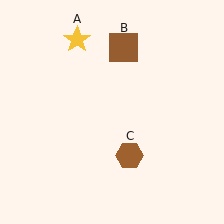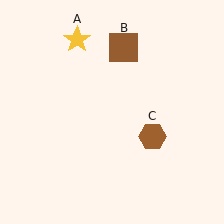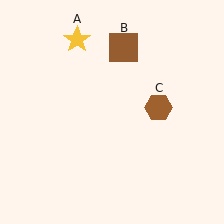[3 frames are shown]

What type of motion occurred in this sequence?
The brown hexagon (object C) rotated counterclockwise around the center of the scene.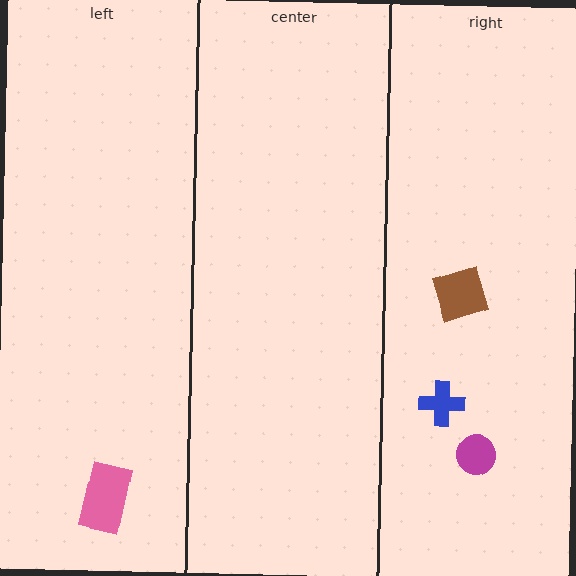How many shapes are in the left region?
1.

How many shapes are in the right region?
3.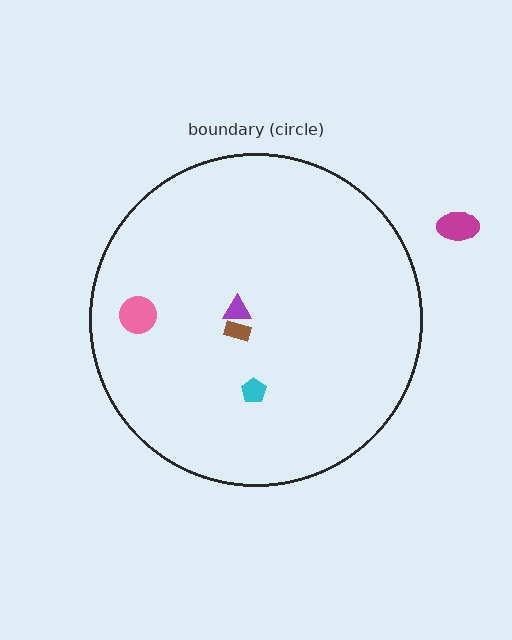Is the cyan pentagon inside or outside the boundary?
Inside.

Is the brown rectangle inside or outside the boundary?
Inside.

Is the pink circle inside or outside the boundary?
Inside.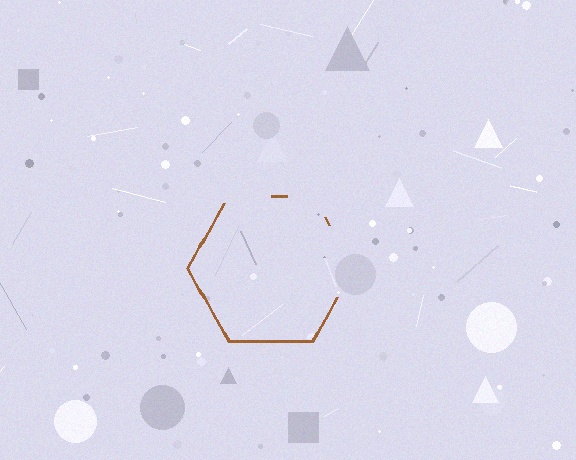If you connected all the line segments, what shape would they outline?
They would outline a hexagon.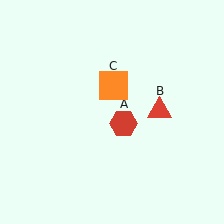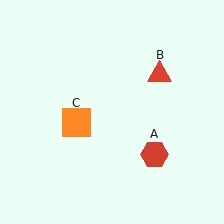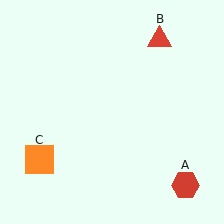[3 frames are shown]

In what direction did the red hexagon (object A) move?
The red hexagon (object A) moved down and to the right.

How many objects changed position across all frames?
3 objects changed position: red hexagon (object A), red triangle (object B), orange square (object C).